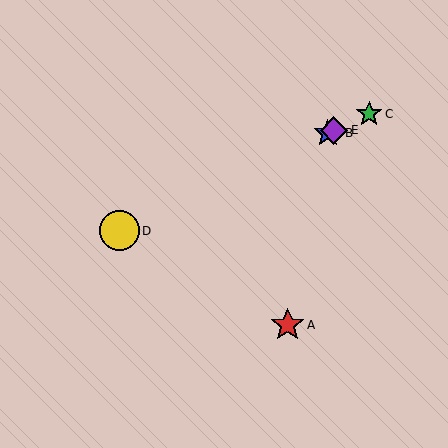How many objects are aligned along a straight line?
4 objects (B, C, D, E) are aligned along a straight line.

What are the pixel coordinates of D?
Object D is at (119, 231).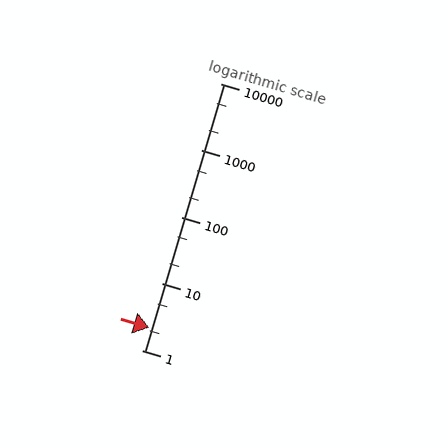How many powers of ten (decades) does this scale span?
The scale spans 4 decades, from 1 to 10000.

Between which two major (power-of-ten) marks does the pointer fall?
The pointer is between 1 and 10.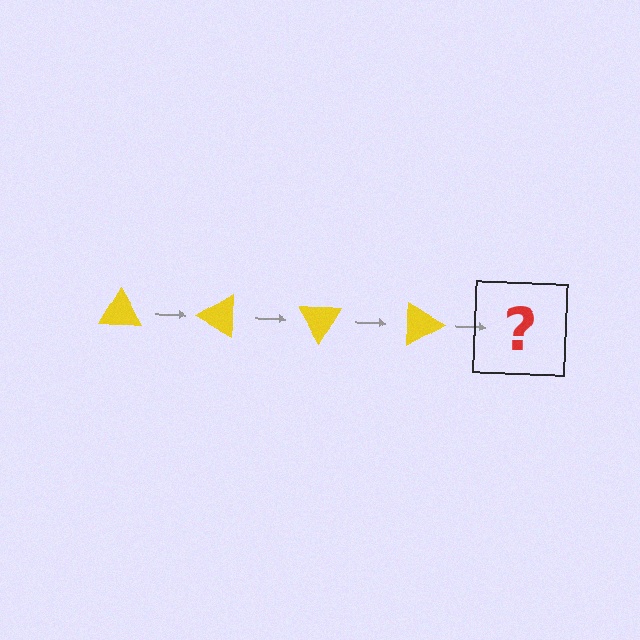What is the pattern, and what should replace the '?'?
The pattern is that the triangle rotates 30 degrees each step. The '?' should be a yellow triangle rotated 120 degrees.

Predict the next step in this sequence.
The next step is a yellow triangle rotated 120 degrees.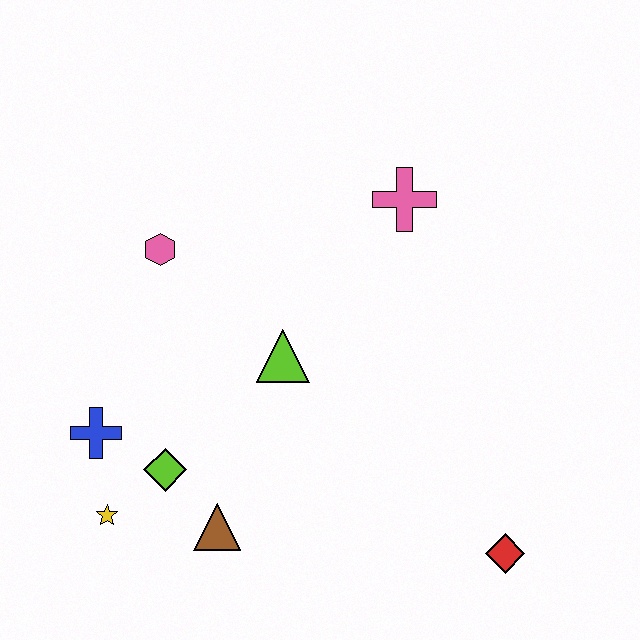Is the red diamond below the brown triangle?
Yes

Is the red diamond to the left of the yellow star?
No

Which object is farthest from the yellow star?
The pink cross is farthest from the yellow star.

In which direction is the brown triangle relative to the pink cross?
The brown triangle is below the pink cross.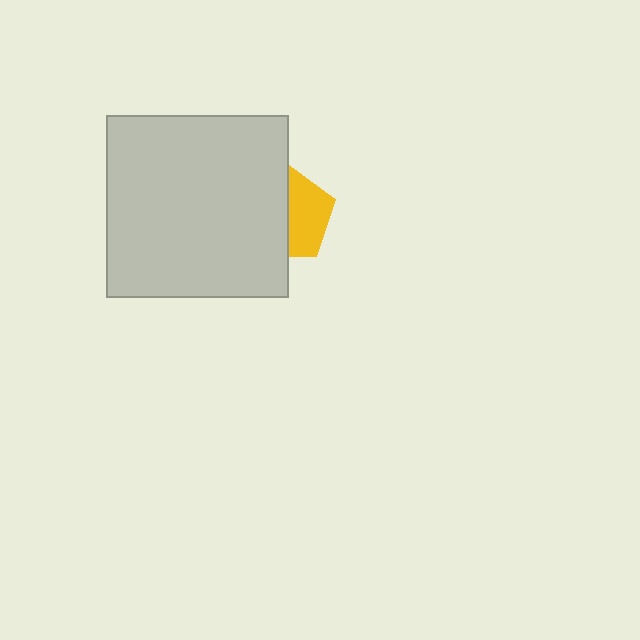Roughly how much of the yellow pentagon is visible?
About half of it is visible (roughly 46%).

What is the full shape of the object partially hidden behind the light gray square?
The partially hidden object is a yellow pentagon.